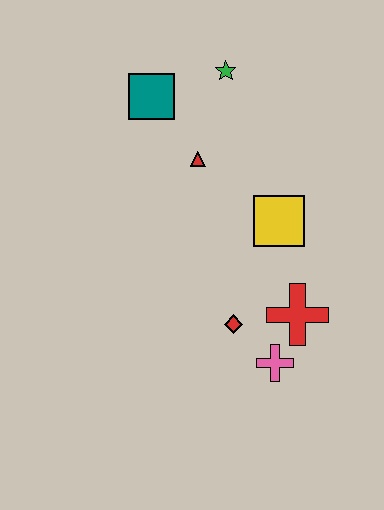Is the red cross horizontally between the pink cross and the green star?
No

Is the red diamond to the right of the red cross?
No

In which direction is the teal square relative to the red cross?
The teal square is above the red cross.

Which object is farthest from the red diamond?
The green star is farthest from the red diamond.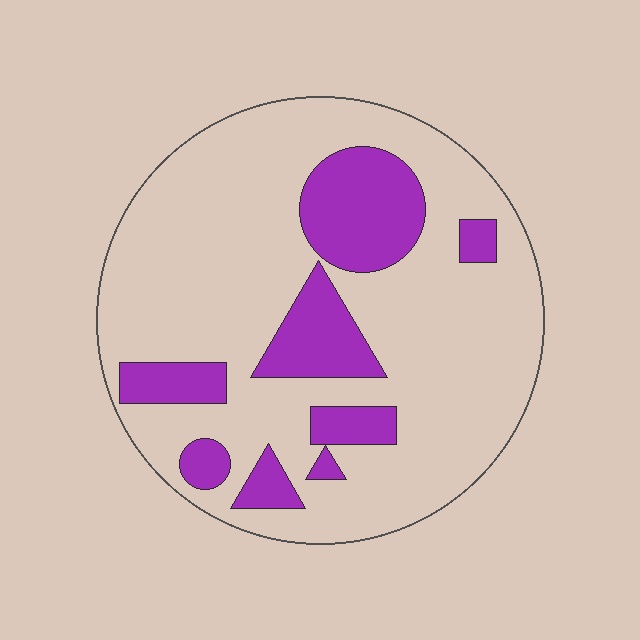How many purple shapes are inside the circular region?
8.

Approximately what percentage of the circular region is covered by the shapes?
Approximately 25%.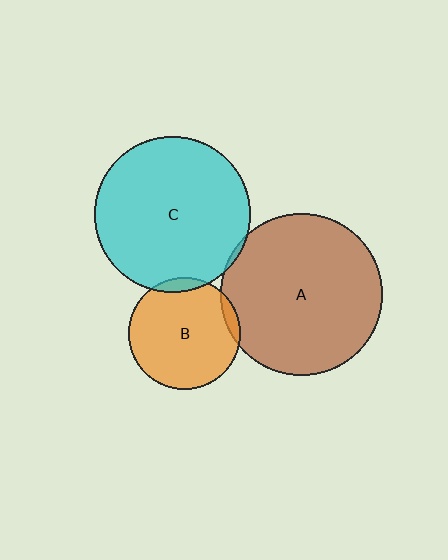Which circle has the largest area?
Circle A (brown).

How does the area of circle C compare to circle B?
Approximately 1.9 times.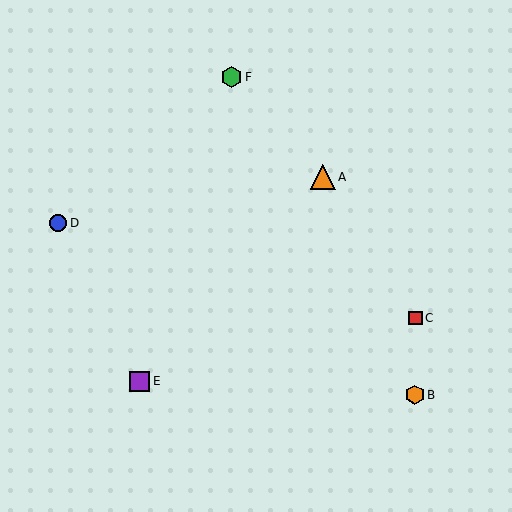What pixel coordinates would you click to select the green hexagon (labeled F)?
Click at (231, 77) to select the green hexagon F.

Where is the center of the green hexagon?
The center of the green hexagon is at (231, 77).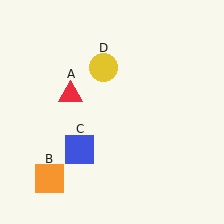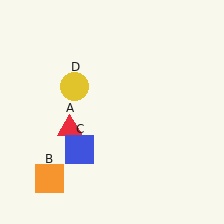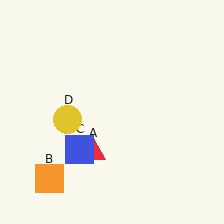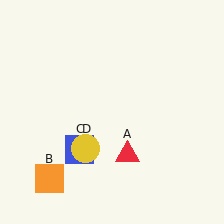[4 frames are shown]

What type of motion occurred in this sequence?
The red triangle (object A), yellow circle (object D) rotated counterclockwise around the center of the scene.